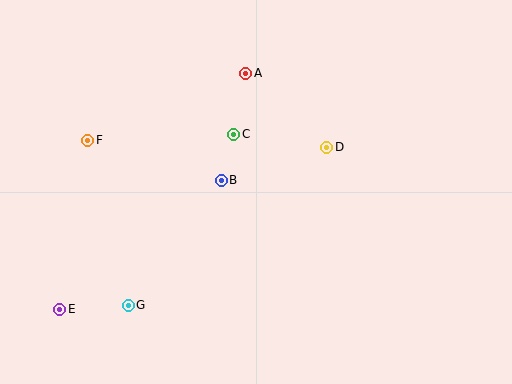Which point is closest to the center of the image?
Point B at (221, 180) is closest to the center.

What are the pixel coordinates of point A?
Point A is at (246, 73).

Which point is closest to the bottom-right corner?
Point D is closest to the bottom-right corner.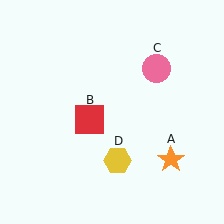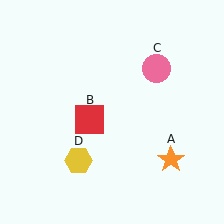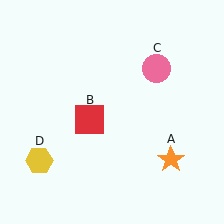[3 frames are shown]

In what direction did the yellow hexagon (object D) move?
The yellow hexagon (object D) moved left.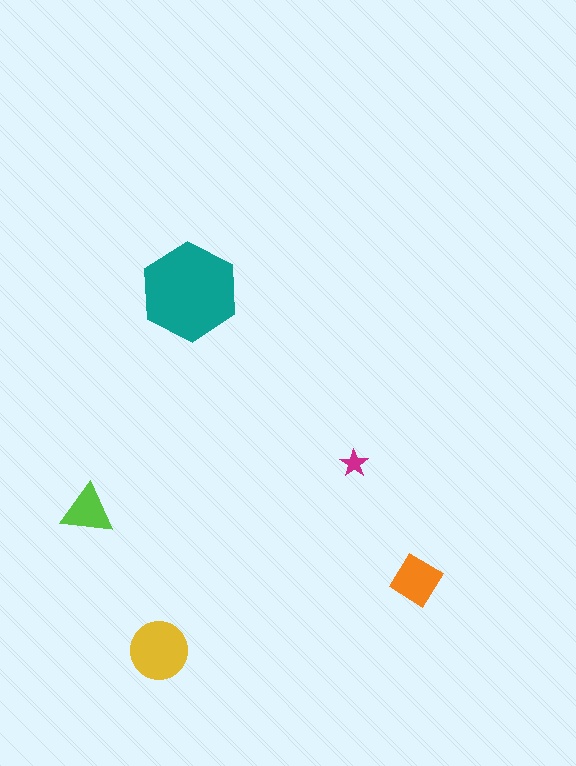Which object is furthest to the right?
The orange diamond is rightmost.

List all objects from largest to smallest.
The teal hexagon, the yellow circle, the orange diamond, the lime triangle, the magenta star.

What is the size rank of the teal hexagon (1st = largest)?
1st.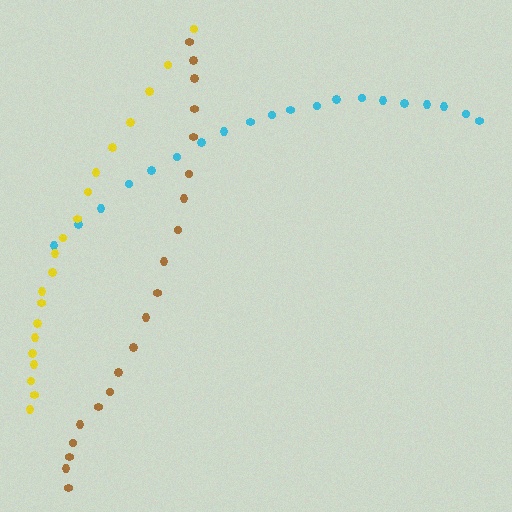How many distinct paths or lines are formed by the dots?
There are 3 distinct paths.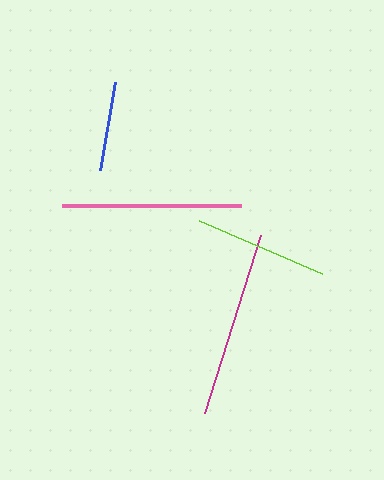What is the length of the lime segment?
The lime segment is approximately 134 pixels long.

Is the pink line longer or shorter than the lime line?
The pink line is longer than the lime line.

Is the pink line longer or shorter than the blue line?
The pink line is longer than the blue line.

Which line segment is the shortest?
The blue line is the shortest at approximately 89 pixels.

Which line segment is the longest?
The magenta line is the longest at approximately 186 pixels.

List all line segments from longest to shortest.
From longest to shortest: magenta, pink, lime, blue.